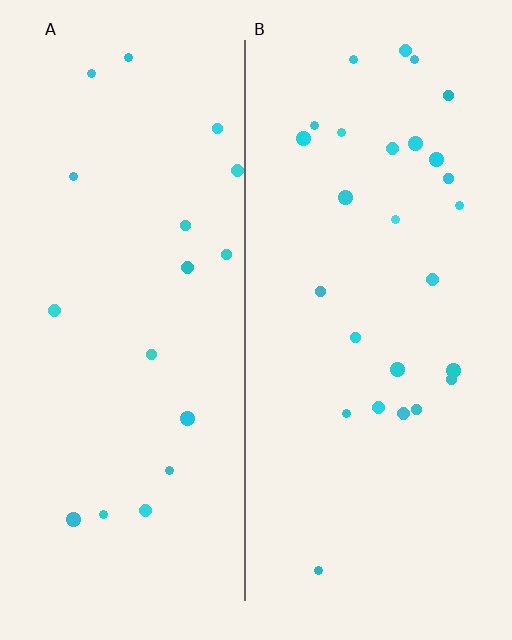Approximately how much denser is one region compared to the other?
Approximately 1.5× — region B over region A.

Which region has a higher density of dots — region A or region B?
B (the right).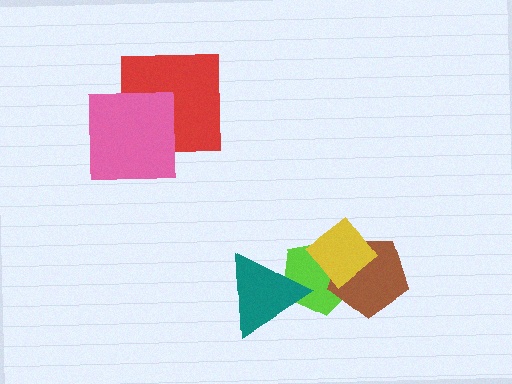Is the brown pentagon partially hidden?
Yes, it is partially covered by another shape.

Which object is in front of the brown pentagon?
The yellow diamond is in front of the brown pentagon.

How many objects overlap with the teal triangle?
1 object overlaps with the teal triangle.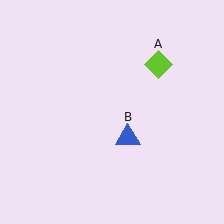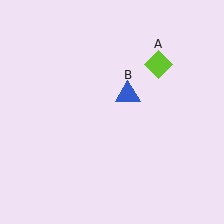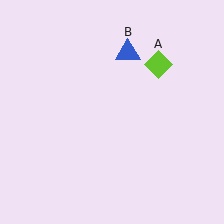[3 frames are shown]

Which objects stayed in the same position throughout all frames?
Lime diamond (object A) remained stationary.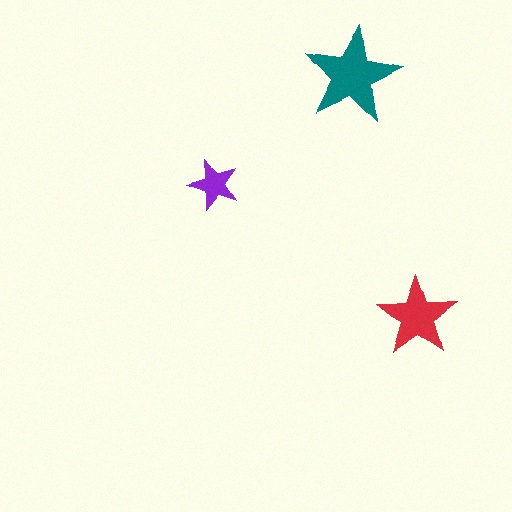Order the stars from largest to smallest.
the teal one, the red one, the purple one.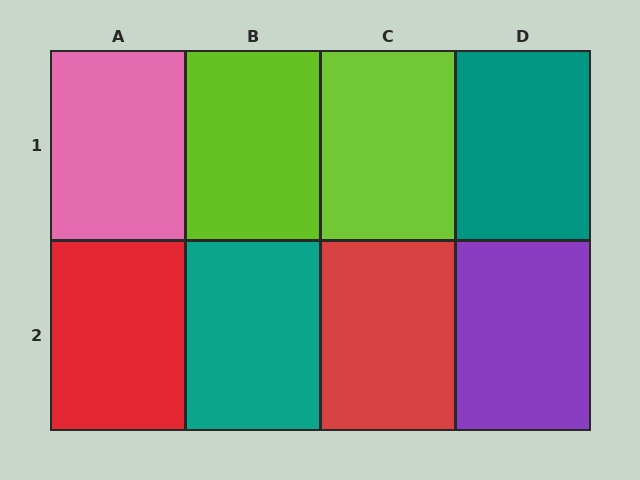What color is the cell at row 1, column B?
Lime.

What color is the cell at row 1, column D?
Teal.